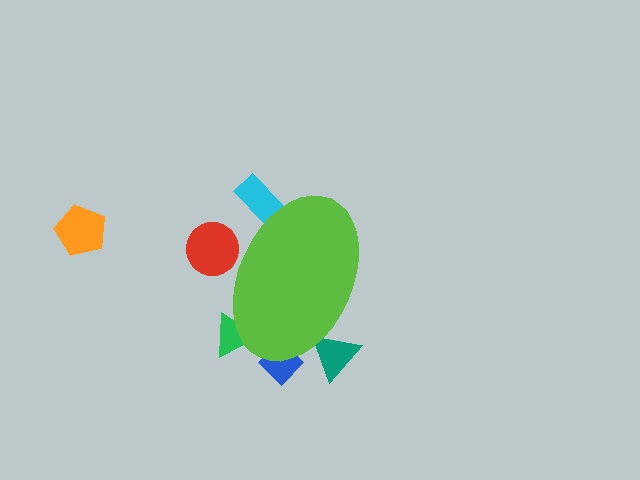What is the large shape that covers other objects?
A lime ellipse.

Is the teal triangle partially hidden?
Yes, the teal triangle is partially hidden behind the lime ellipse.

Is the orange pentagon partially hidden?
No, the orange pentagon is fully visible.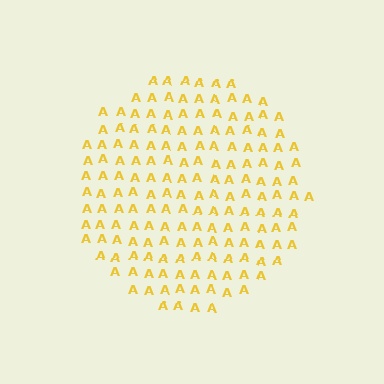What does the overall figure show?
The overall figure shows a circle.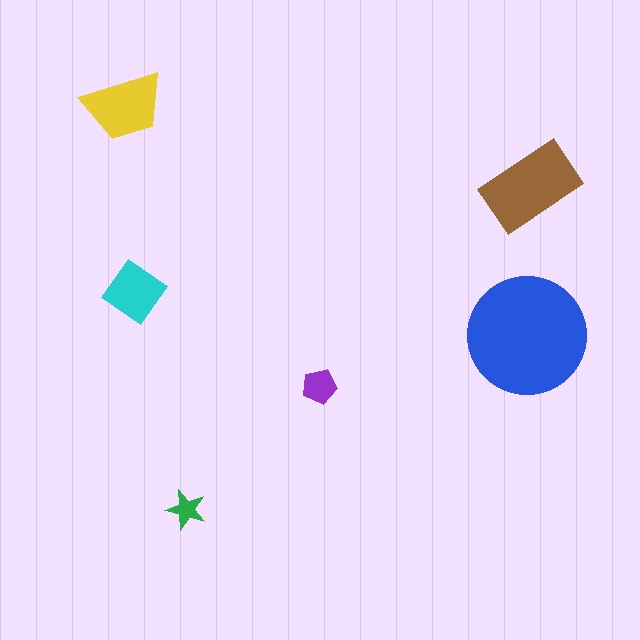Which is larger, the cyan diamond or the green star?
The cyan diamond.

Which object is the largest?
The blue circle.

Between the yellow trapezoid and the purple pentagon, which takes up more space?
The yellow trapezoid.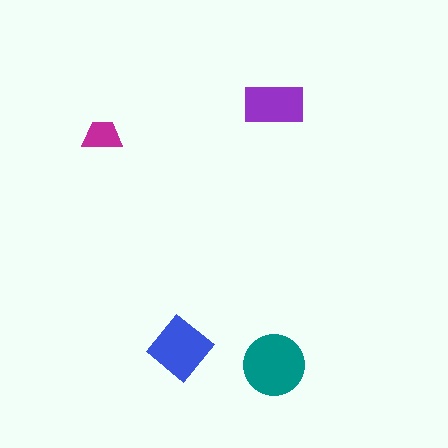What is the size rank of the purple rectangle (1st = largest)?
3rd.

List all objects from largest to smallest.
The teal circle, the blue diamond, the purple rectangle, the magenta trapezoid.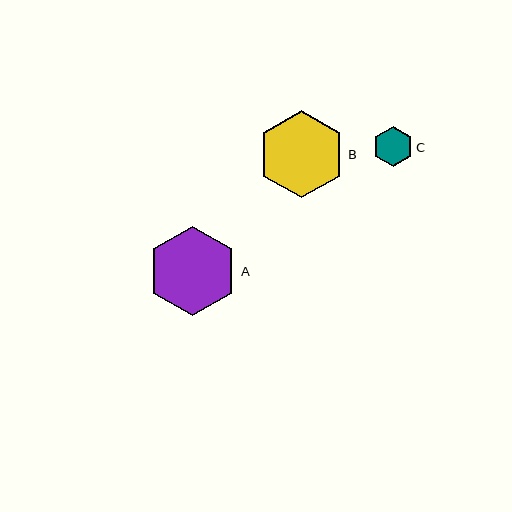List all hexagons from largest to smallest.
From largest to smallest: A, B, C.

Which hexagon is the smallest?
Hexagon C is the smallest with a size of approximately 40 pixels.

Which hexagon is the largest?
Hexagon A is the largest with a size of approximately 90 pixels.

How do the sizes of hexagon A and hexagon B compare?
Hexagon A and hexagon B are approximately the same size.